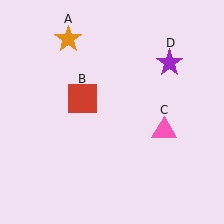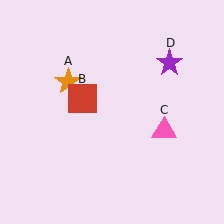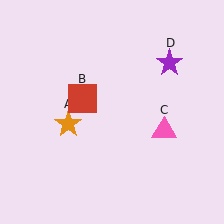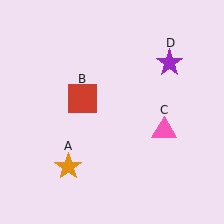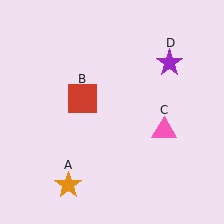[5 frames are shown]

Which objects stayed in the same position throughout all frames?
Red square (object B) and pink triangle (object C) and purple star (object D) remained stationary.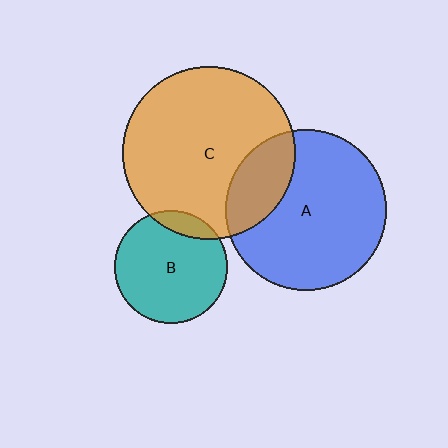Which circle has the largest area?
Circle C (orange).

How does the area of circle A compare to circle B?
Approximately 2.0 times.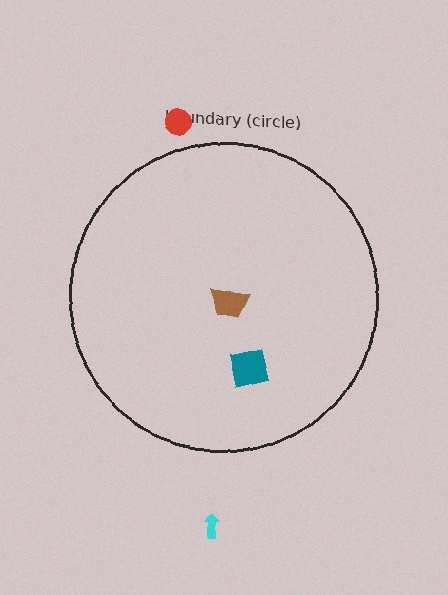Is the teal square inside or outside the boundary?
Inside.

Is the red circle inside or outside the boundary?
Outside.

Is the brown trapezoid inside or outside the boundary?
Inside.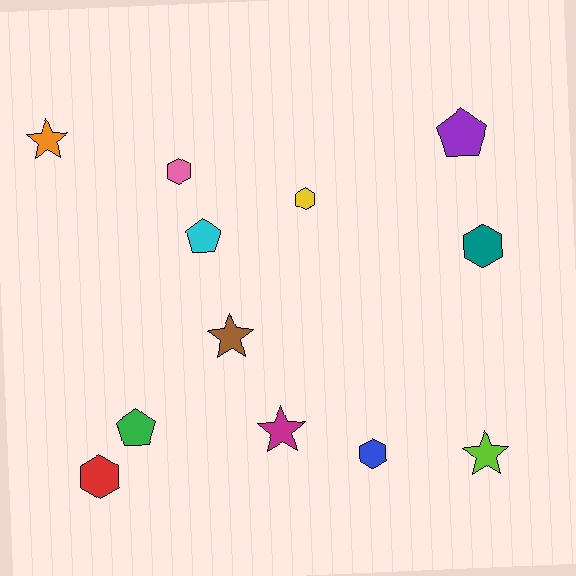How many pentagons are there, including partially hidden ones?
There are 3 pentagons.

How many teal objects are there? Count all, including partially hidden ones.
There is 1 teal object.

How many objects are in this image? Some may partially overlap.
There are 12 objects.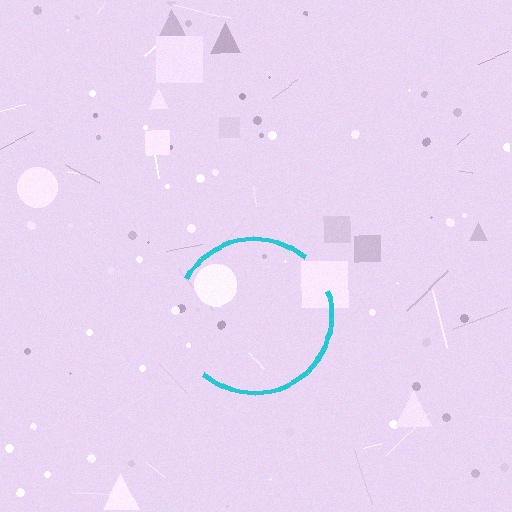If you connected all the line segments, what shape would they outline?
They would outline a circle.